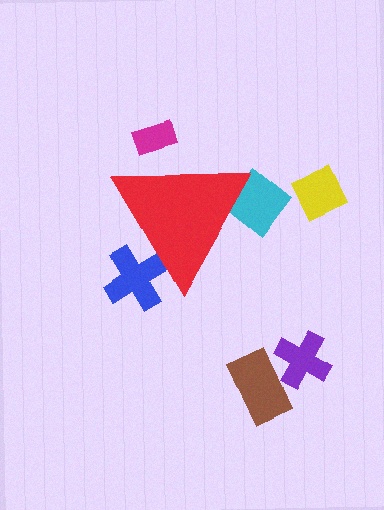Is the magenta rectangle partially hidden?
Yes, the magenta rectangle is partially hidden behind the red triangle.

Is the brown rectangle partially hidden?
No, the brown rectangle is fully visible.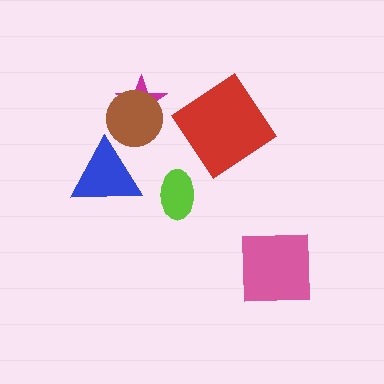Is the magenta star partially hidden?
Yes, it is partially covered by another shape.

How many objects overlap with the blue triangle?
0 objects overlap with the blue triangle.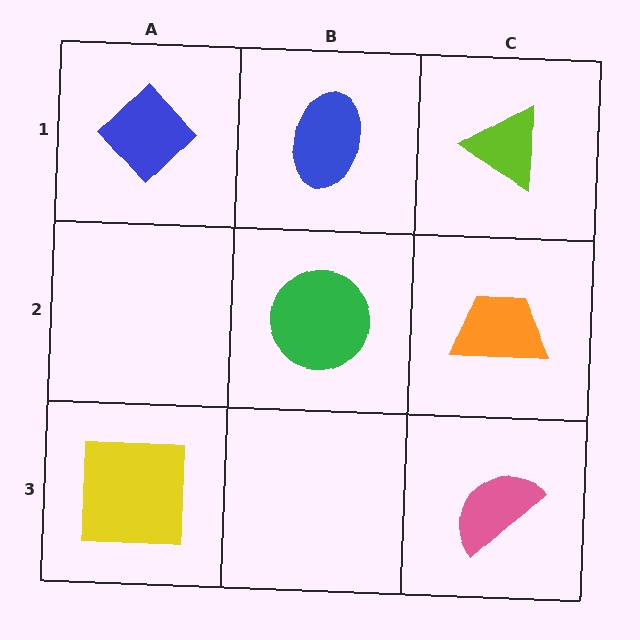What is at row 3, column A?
A yellow square.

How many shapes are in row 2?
2 shapes.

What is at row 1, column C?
A lime triangle.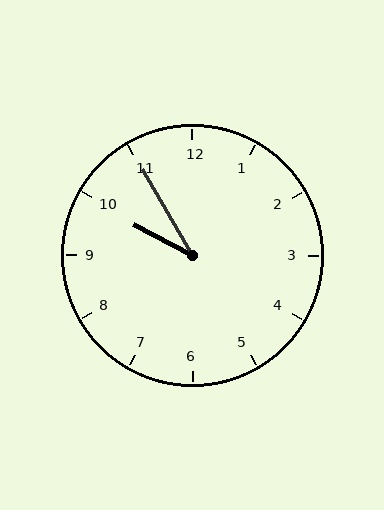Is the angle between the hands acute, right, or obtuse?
It is acute.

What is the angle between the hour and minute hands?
Approximately 32 degrees.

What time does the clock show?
9:55.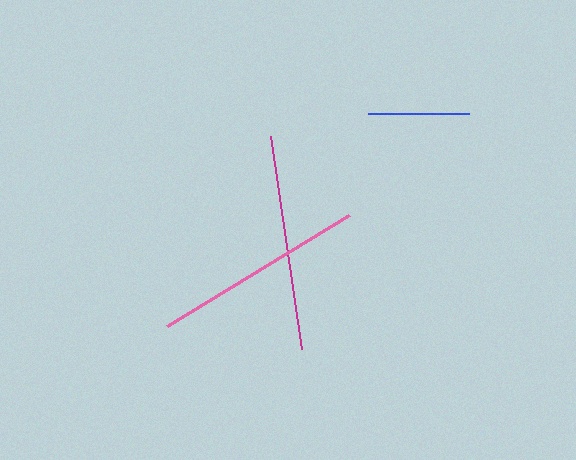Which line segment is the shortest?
The blue line is the shortest at approximately 102 pixels.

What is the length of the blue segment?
The blue segment is approximately 102 pixels long.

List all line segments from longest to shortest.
From longest to shortest: magenta, pink, blue.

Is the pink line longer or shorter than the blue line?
The pink line is longer than the blue line.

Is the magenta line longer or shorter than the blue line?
The magenta line is longer than the blue line.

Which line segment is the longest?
The magenta line is the longest at approximately 215 pixels.